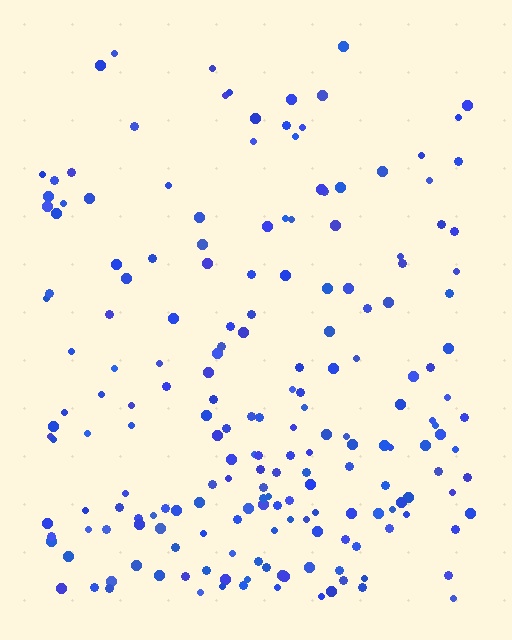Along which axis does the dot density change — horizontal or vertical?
Vertical.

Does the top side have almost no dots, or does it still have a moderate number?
Still a moderate number, just noticeably fewer than the bottom.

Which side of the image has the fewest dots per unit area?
The top.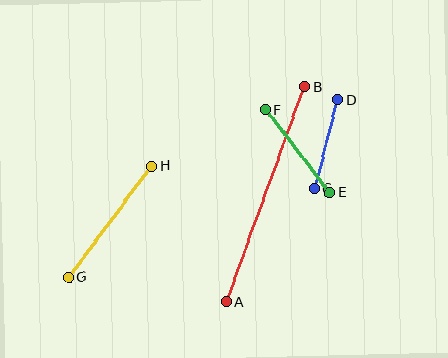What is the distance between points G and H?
The distance is approximately 138 pixels.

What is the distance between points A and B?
The distance is approximately 228 pixels.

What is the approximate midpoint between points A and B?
The midpoint is at approximately (265, 194) pixels.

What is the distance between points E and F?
The distance is approximately 105 pixels.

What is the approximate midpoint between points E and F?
The midpoint is at approximately (298, 151) pixels.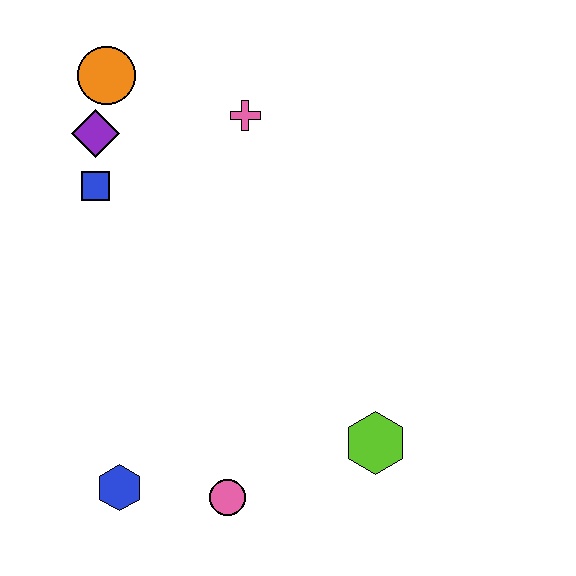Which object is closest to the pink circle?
The blue hexagon is closest to the pink circle.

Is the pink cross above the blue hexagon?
Yes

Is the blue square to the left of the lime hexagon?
Yes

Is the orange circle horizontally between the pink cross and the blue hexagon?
No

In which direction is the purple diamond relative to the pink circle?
The purple diamond is above the pink circle.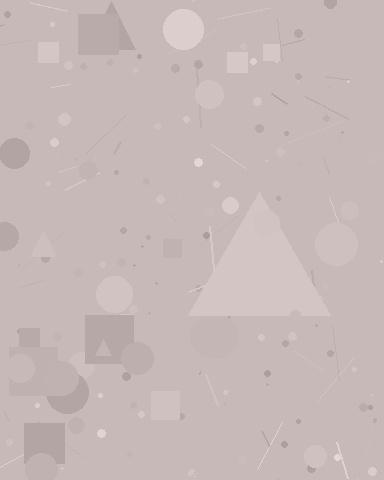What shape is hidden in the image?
A triangle is hidden in the image.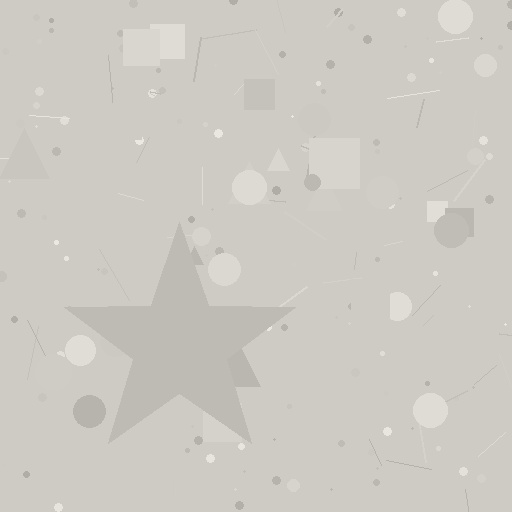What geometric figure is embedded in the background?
A star is embedded in the background.